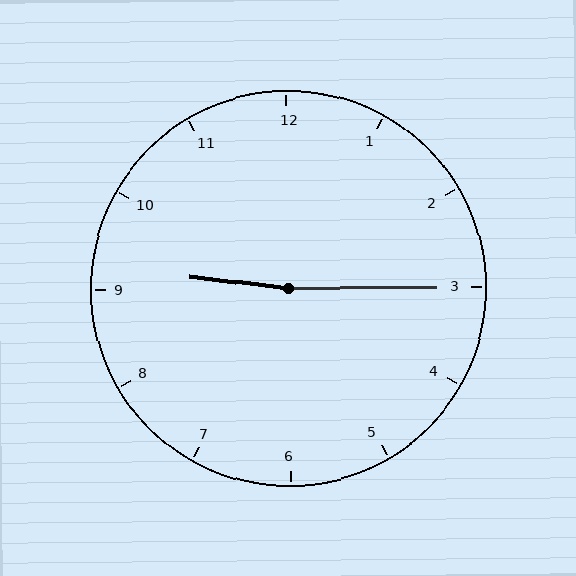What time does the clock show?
9:15.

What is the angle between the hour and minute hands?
Approximately 172 degrees.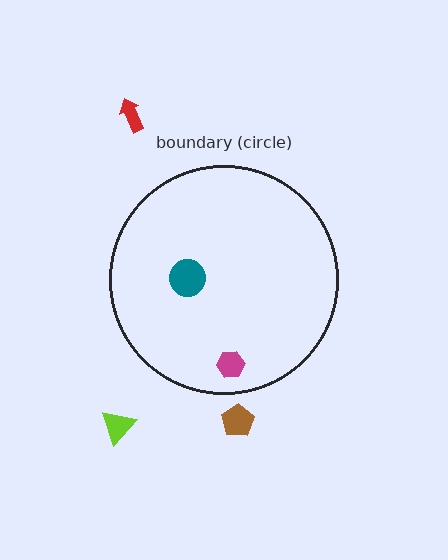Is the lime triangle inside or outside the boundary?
Outside.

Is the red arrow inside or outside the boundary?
Outside.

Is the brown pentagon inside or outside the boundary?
Outside.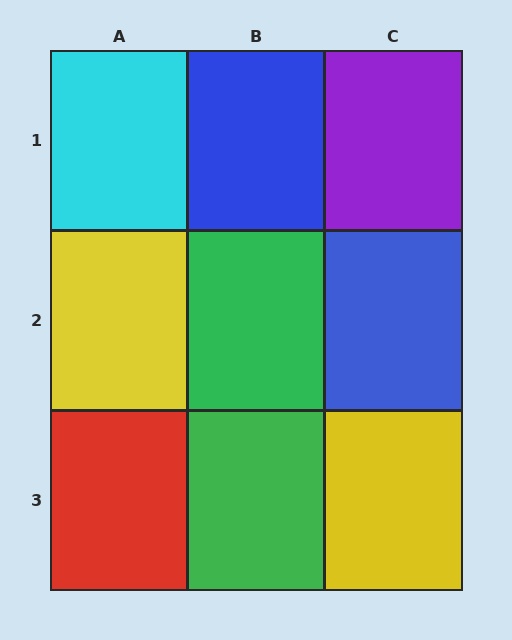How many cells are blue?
2 cells are blue.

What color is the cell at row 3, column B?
Green.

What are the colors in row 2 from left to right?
Yellow, green, blue.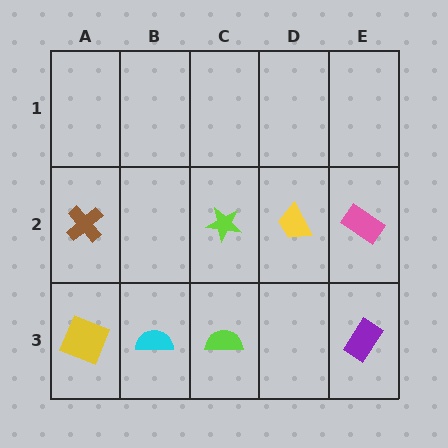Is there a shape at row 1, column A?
No, that cell is empty.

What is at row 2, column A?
A brown cross.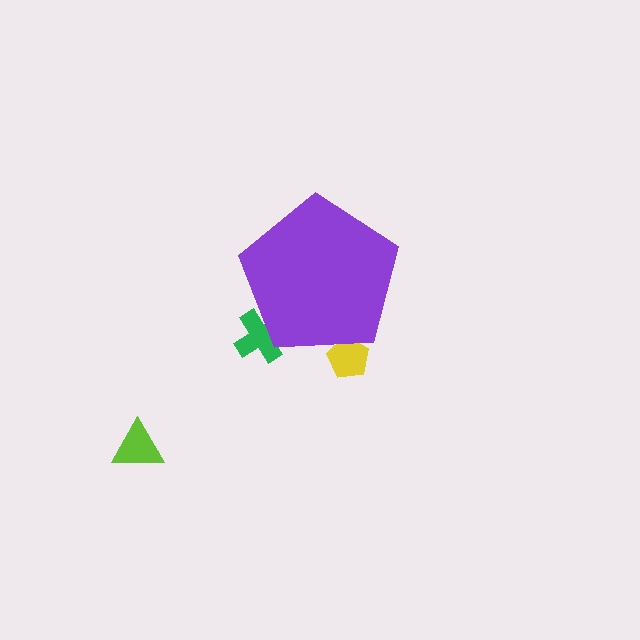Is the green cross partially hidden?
Yes, the green cross is partially hidden behind the purple pentagon.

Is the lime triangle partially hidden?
No, the lime triangle is fully visible.